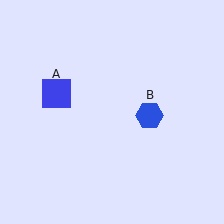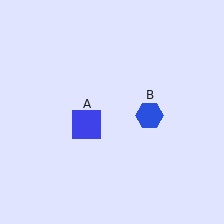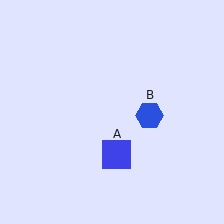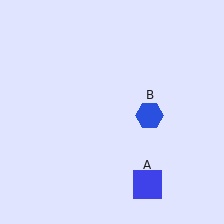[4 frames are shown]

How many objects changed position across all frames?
1 object changed position: blue square (object A).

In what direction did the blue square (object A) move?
The blue square (object A) moved down and to the right.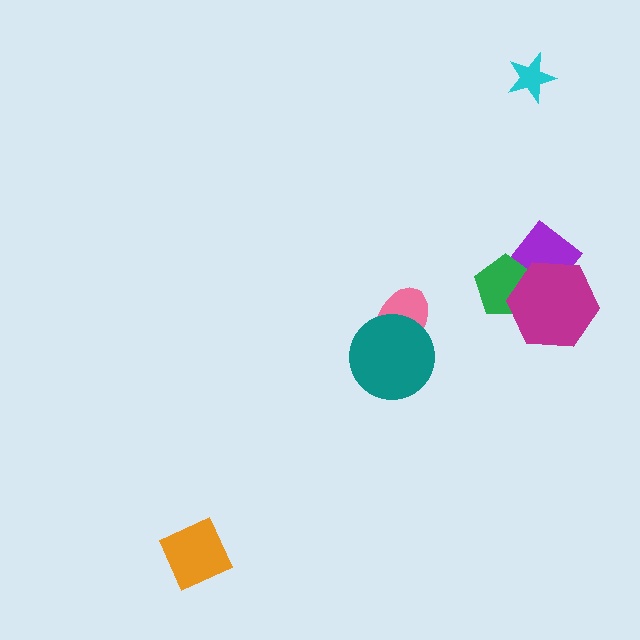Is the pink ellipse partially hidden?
Yes, it is partially covered by another shape.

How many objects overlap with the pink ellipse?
1 object overlaps with the pink ellipse.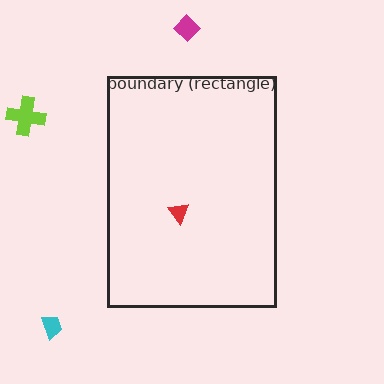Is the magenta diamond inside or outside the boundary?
Outside.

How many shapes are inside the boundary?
1 inside, 3 outside.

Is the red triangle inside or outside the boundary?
Inside.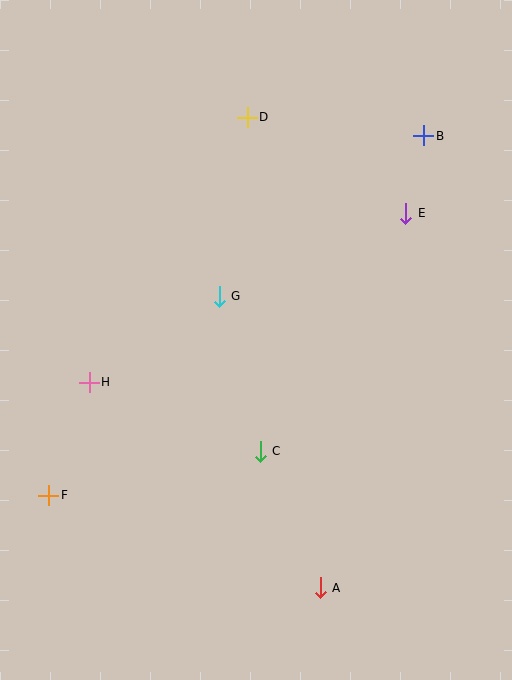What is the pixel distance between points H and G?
The distance between H and G is 156 pixels.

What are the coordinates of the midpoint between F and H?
The midpoint between F and H is at (69, 439).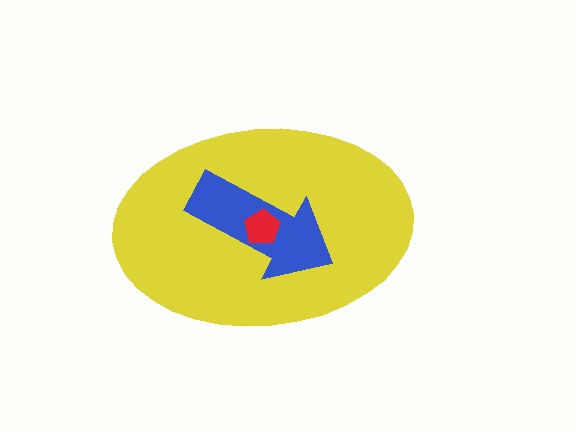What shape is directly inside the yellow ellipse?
The blue arrow.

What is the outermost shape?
The yellow ellipse.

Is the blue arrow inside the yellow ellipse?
Yes.